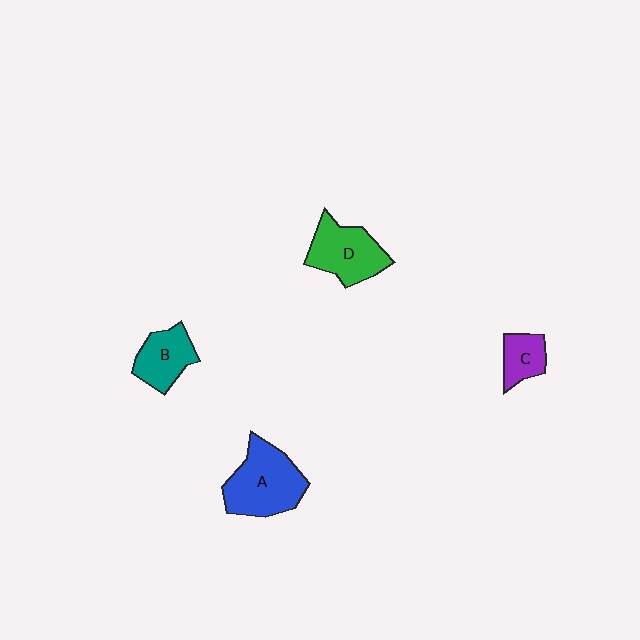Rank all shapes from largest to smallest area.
From largest to smallest: A (blue), D (green), B (teal), C (purple).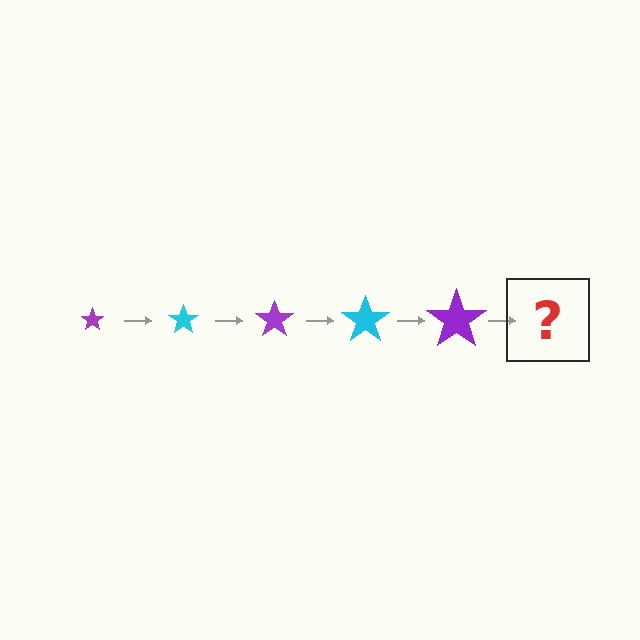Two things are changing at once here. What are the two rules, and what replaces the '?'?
The two rules are that the star grows larger each step and the color cycles through purple and cyan. The '?' should be a cyan star, larger than the previous one.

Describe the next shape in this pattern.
It should be a cyan star, larger than the previous one.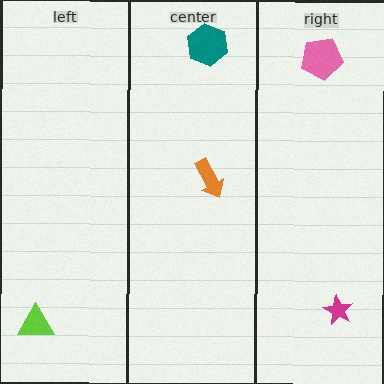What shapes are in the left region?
The lime triangle.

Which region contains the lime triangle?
The left region.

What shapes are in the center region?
The teal hexagon, the orange arrow.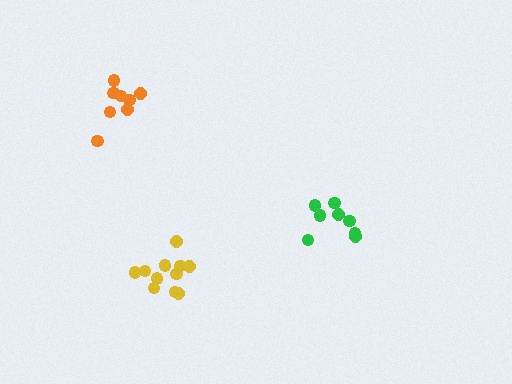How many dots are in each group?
Group 1: 8 dots, Group 2: 11 dots, Group 3: 8 dots (27 total).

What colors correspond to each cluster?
The clusters are colored: green, yellow, orange.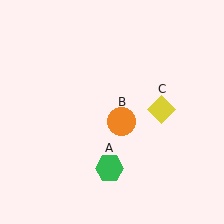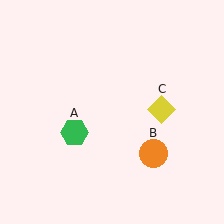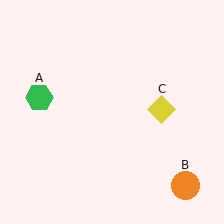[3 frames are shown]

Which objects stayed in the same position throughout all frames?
Yellow diamond (object C) remained stationary.